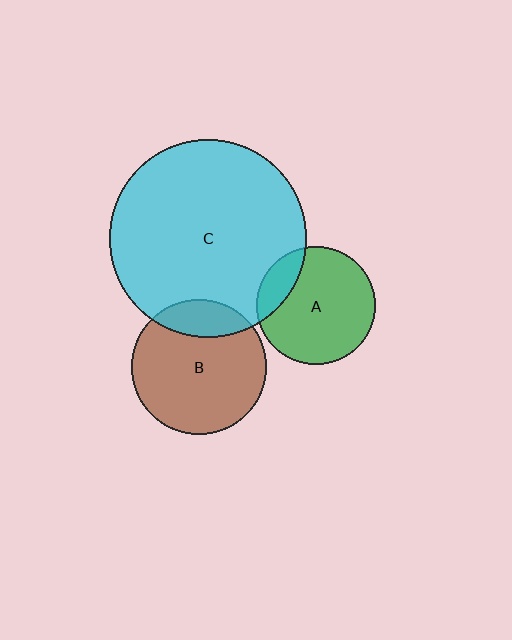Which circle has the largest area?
Circle C (cyan).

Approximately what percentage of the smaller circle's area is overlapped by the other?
Approximately 20%.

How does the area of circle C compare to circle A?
Approximately 2.8 times.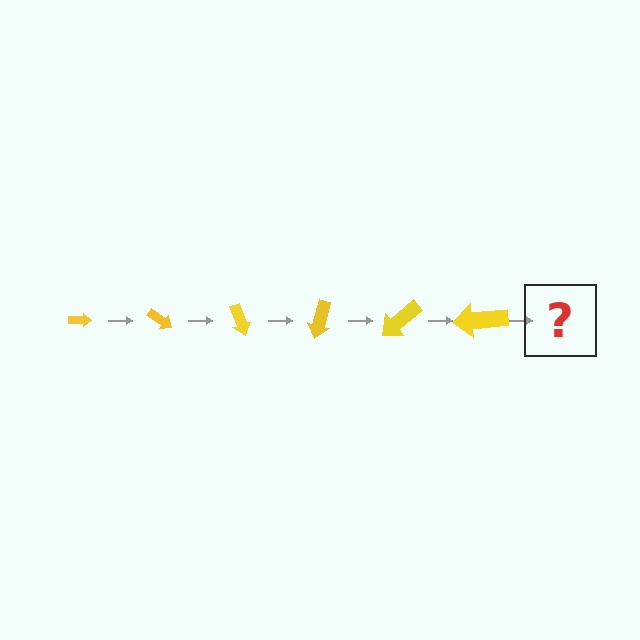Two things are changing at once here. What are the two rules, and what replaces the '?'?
The two rules are that the arrow grows larger each step and it rotates 35 degrees each step. The '?' should be an arrow, larger than the previous one and rotated 210 degrees from the start.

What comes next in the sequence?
The next element should be an arrow, larger than the previous one and rotated 210 degrees from the start.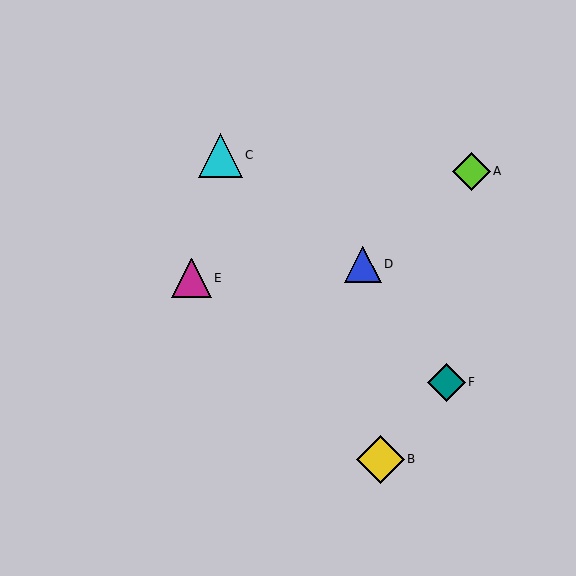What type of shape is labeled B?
Shape B is a yellow diamond.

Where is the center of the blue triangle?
The center of the blue triangle is at (363, 264).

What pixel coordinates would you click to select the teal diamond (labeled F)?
Click at (446, 382) to select the teal diamond F.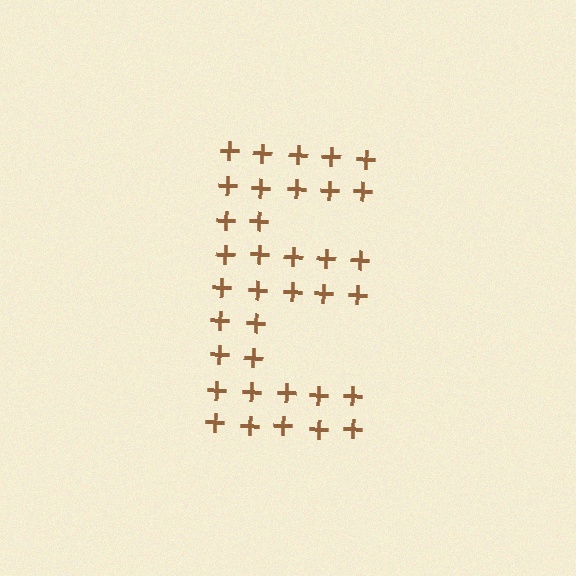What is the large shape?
The large shape is the letter E.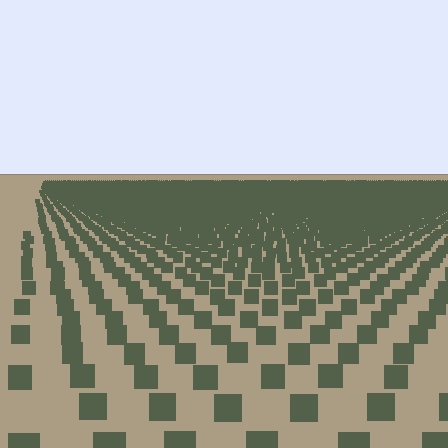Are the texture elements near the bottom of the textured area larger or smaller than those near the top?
Larger. Near the bottom, elements are closer to the viewer and appear at a bigger on-screen size.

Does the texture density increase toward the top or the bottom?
Density increases toward the top.